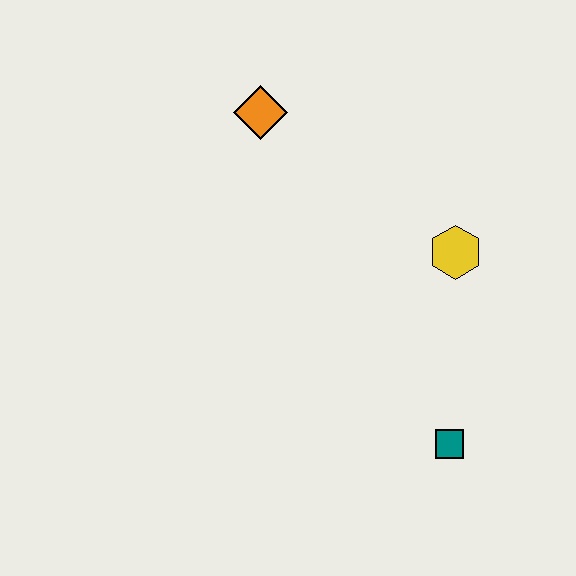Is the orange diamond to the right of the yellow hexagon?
No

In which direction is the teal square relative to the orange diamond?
The teal square is below the orange diamond.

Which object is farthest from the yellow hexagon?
The orange diamond is farthest from the yellow hexagon.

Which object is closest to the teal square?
The yellow hexagon is closest to the teal square.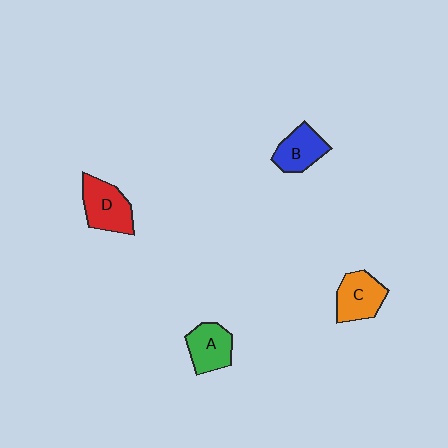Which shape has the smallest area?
Shape B (blue).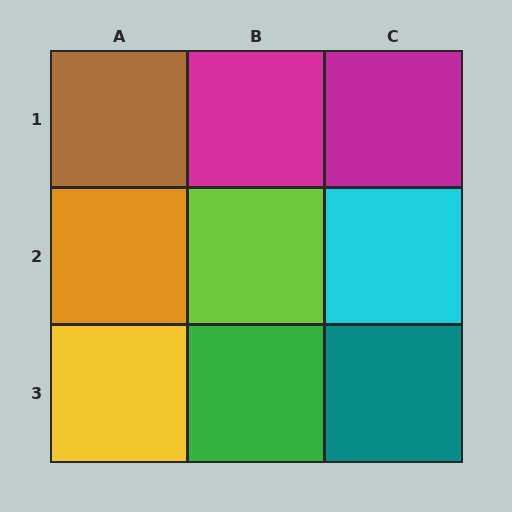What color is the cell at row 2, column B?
Lime.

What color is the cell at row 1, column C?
Magenta.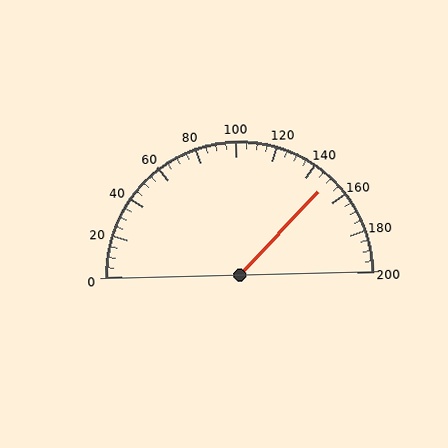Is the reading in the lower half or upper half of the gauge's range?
The reading is in the upper half of the range (0 to 200).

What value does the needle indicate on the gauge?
The needle indicates approximately 150.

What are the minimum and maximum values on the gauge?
The gauge ranges from 0 to 200.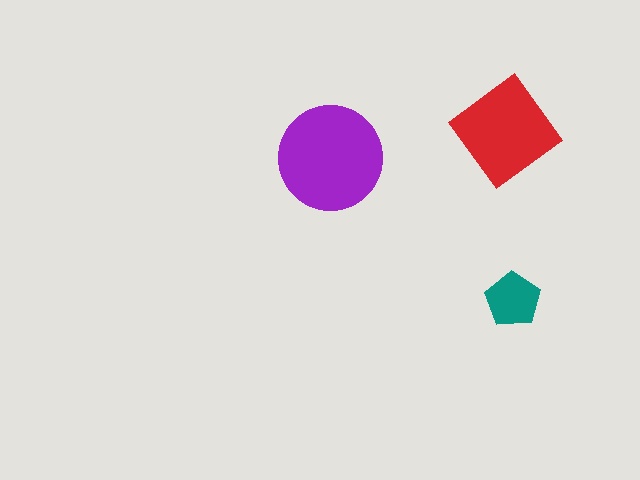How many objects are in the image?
There are 3 objects in the image.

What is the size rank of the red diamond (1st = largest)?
2nd.